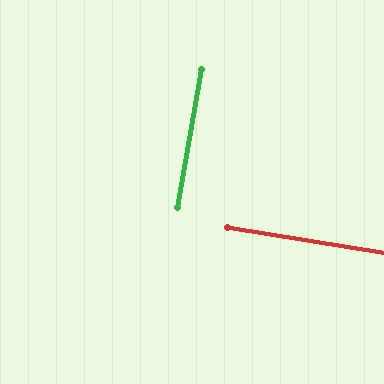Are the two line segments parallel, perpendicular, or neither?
Perpendicular — they meet at approximately 89°.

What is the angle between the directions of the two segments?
Approximately 89 degrees.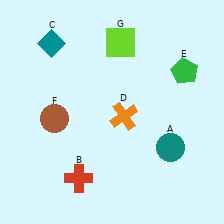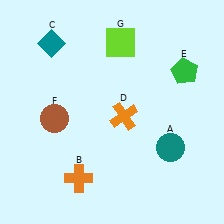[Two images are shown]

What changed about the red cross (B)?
In Image 1, B is red. In Image 2, it changed to orange.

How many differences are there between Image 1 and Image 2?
There is 1 difference between the two images.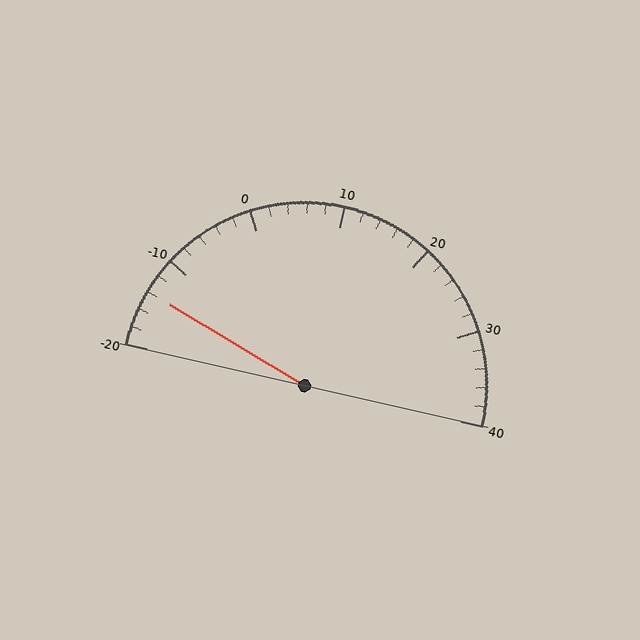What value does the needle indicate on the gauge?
The needle indicates approximately -14.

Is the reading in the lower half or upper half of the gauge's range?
The reading is in the lower half of the range (-20 to 40).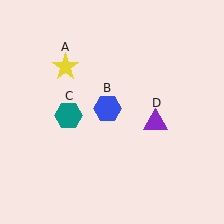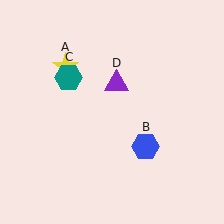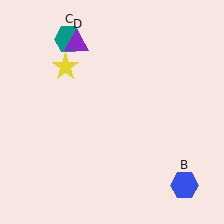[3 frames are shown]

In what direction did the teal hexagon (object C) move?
The teal hexagon (object C) moved up.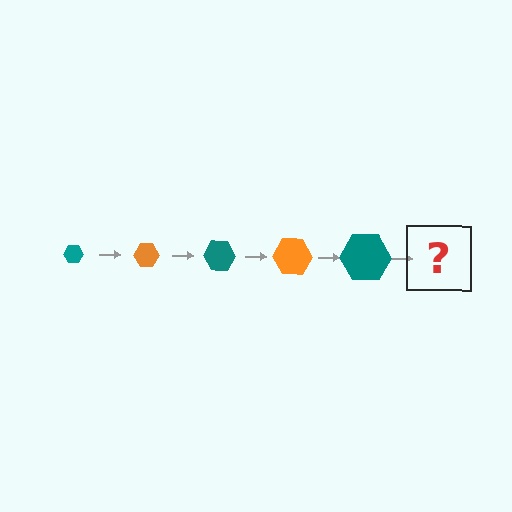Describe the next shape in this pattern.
It should be an orange hexagon, larger than the previous one.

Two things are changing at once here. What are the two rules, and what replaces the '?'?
The two rules are that the hexagon grows larger each step and the color cycles through teal and orange. The '?' should be an orange hexagon, larger than the previous one.